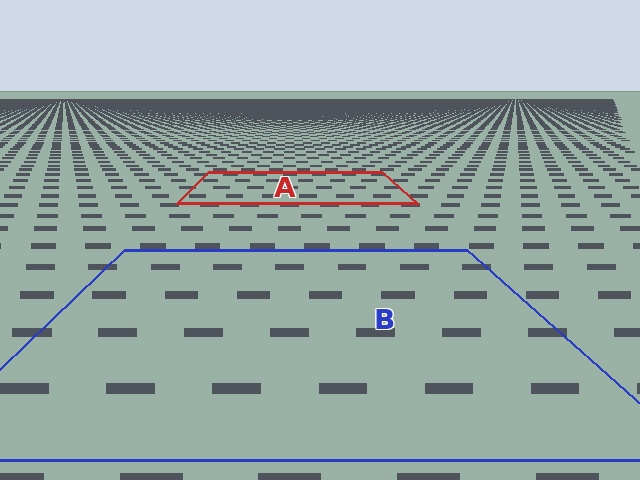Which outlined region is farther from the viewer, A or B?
Region A is farther from the viewer — the texture elements inside it appear smaller and more densely packed.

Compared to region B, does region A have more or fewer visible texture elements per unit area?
Region A has more texture elements per unit area — they are packed more densely because it is farther away.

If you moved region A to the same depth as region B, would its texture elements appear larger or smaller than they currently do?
They would appear larger. At a closer depth, the same texture elements are projected at a bigger on-screen size.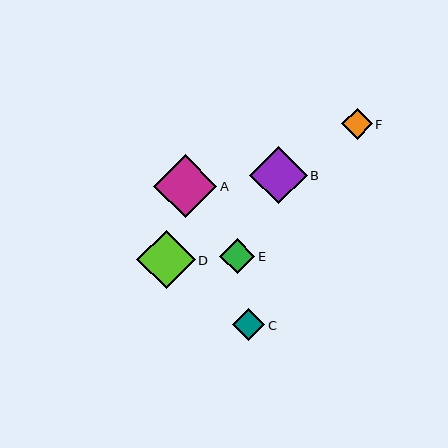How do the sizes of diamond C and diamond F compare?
Diamond C and diamond F are approximately the same size.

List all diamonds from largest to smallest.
From largest to smallest: A, D, B, E, C, F.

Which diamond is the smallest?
Diamond F is the smallest with a size of approximately 30 pixels.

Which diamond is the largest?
Diamond A is the largest with a size of approximately 63 pixels.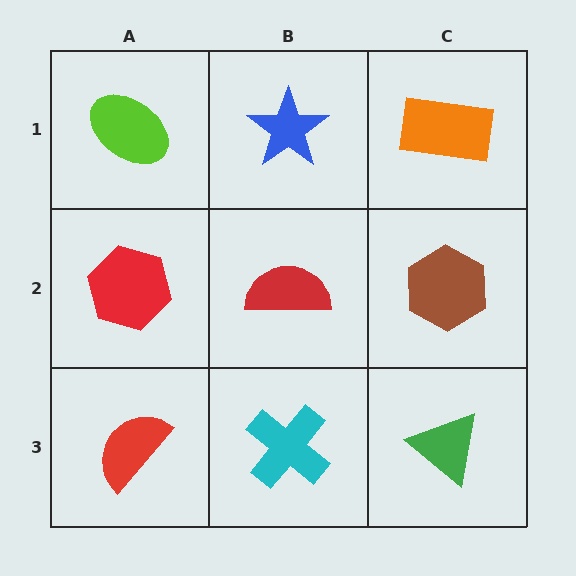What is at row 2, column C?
A brown hexagon.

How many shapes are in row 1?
3 shapes.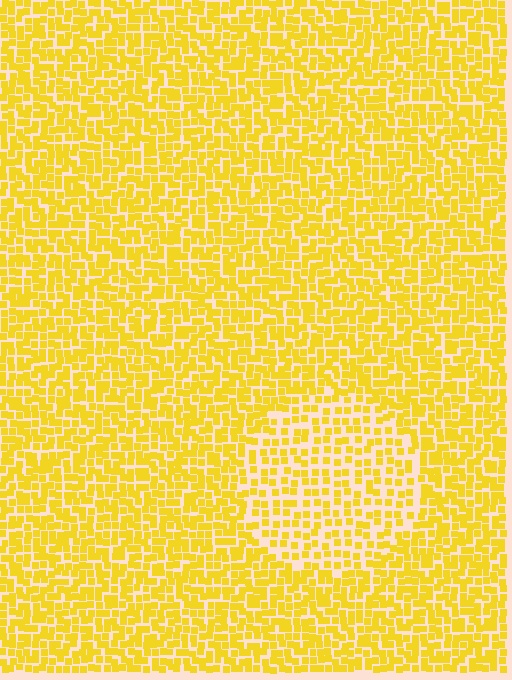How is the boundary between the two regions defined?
The boundary is defined by a change in element density (approximately 1.7x ratio). All elements are the same color, size, and shape.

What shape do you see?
I see a circle.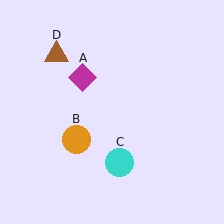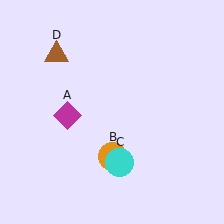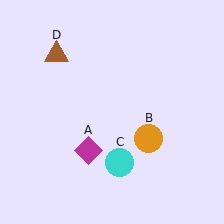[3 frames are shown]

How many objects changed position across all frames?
2 objects changed position: magenta diamond (object A), orange circle (object B).